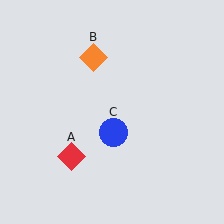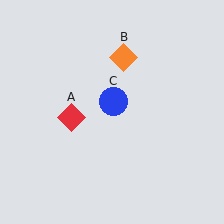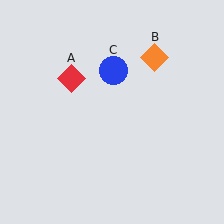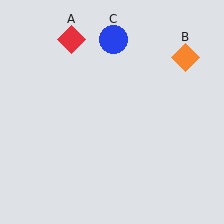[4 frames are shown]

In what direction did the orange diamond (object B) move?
The orange diamond (object B) moved right.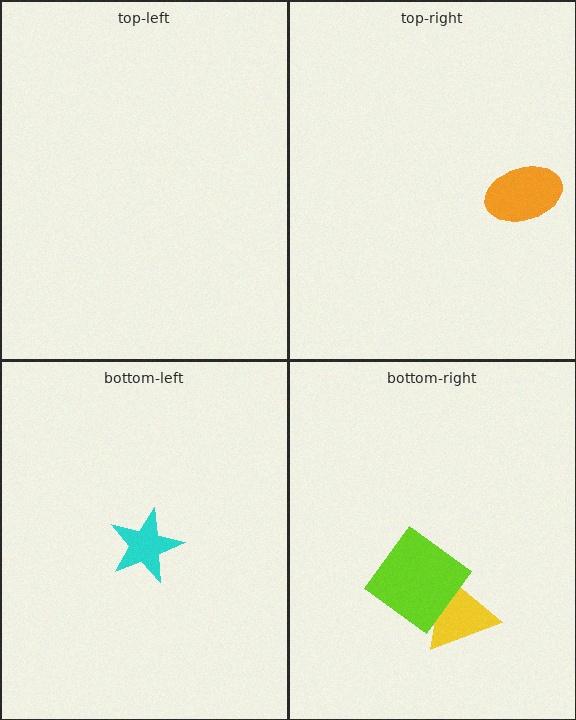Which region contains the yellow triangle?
The bottom-right region.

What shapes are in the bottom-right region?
The yellow triangle, the lime diamond.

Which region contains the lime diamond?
The bottom-right region.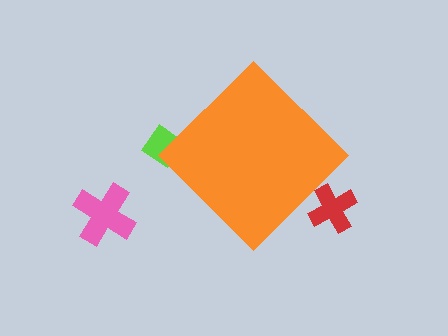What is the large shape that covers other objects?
An orange diamond.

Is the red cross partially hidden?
Yes, the red cross is partially hidden behind the orange diamond.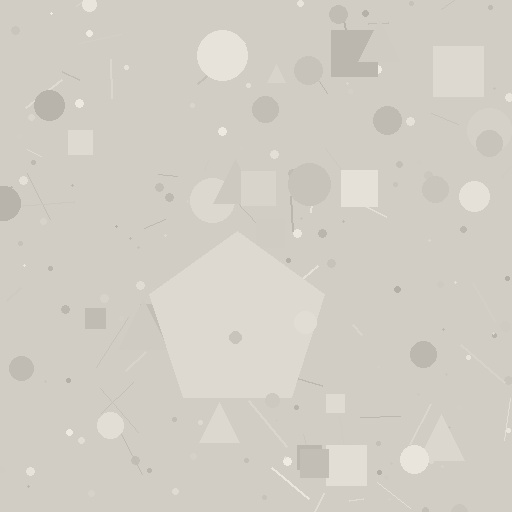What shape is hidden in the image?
A pentagon is hidden in the image.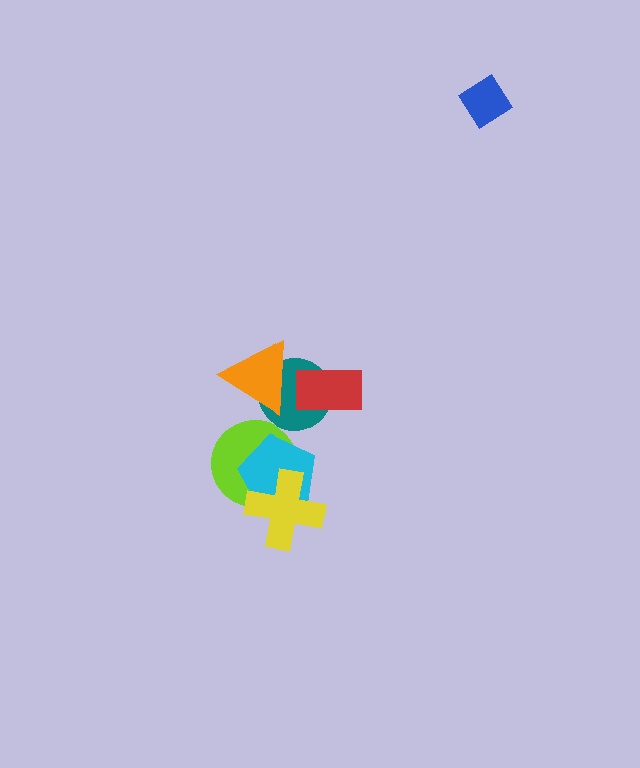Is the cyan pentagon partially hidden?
Yes, it is partially covered by another shape.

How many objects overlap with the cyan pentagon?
2 objects overlap with the cyan pentagon.